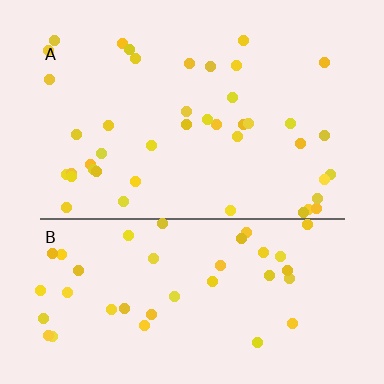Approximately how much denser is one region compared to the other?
Approximately 1.0× — region A over region B.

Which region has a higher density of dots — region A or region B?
A (the top).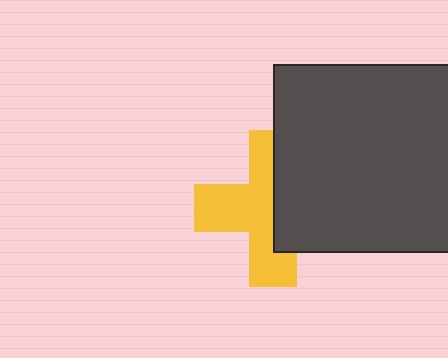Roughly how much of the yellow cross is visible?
About half of it is visible (roughly 57%).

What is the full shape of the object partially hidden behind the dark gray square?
The partially hidden object is a yellow cross.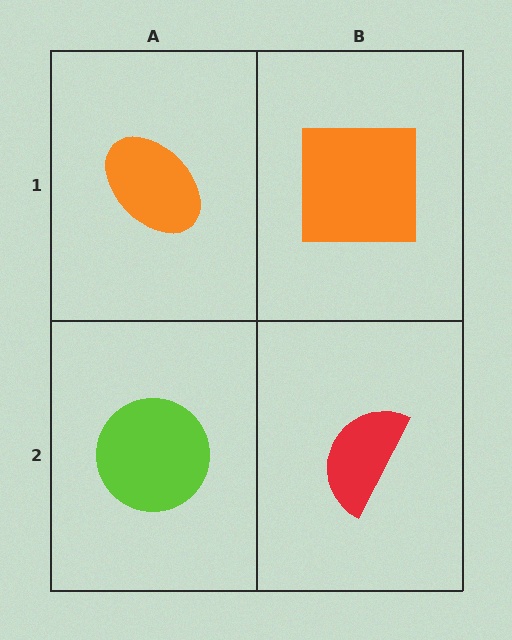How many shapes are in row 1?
2 shapes.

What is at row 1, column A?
An orange ellipse.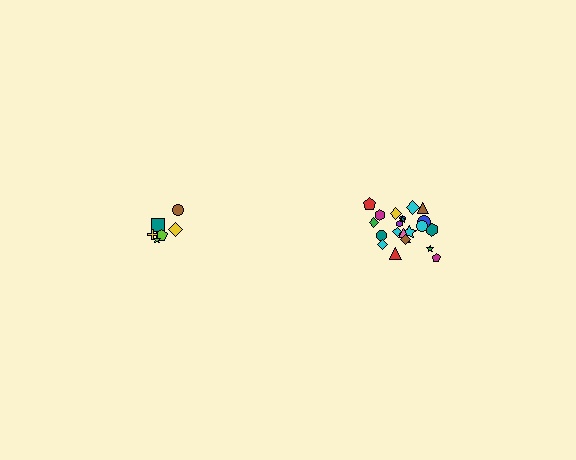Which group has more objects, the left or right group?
The right group.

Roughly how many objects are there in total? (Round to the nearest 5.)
Roughly 30 objects in total.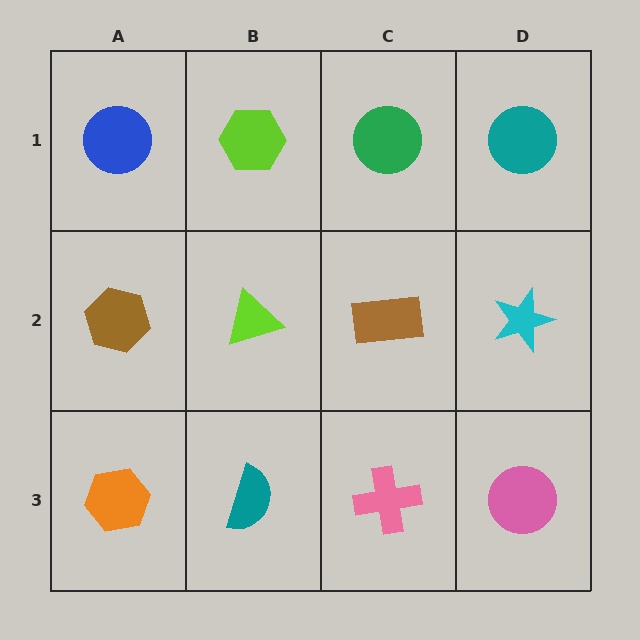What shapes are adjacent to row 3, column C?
A brown rectangle (row 2, column C), a teal semicircle (row 3, column B), a pink circle (row 3, column D).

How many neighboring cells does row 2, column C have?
4.